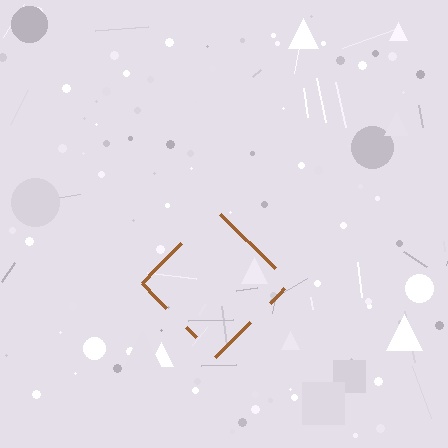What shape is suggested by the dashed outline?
The dashed outline suggests a diamond.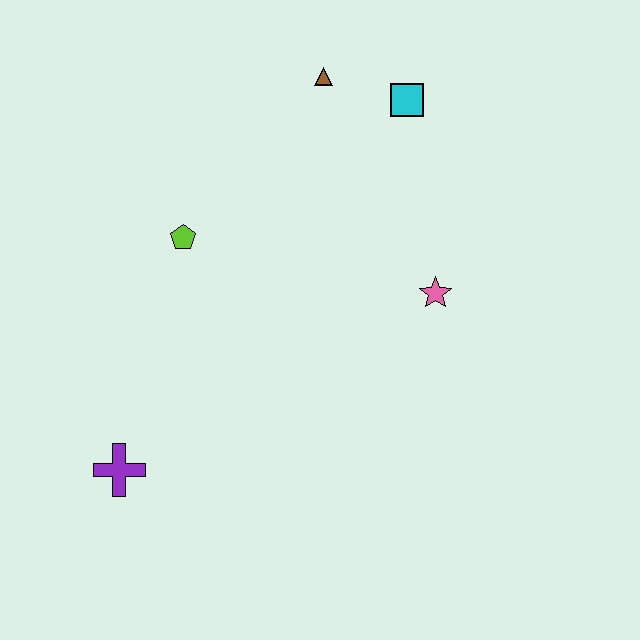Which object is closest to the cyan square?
The brown triangle is closest to the cyan square.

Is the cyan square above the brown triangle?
No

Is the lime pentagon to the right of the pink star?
No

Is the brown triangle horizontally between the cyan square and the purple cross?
Yes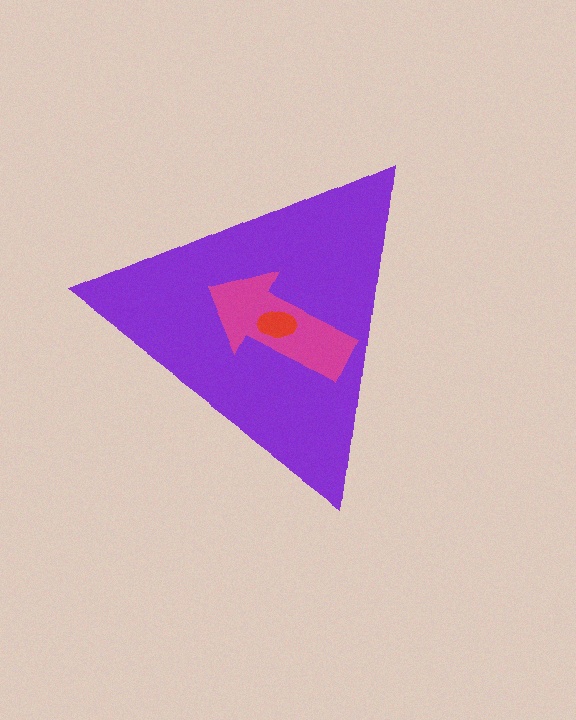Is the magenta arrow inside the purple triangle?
Yes.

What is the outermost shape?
The purple triangle.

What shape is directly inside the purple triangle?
The magenta arrow.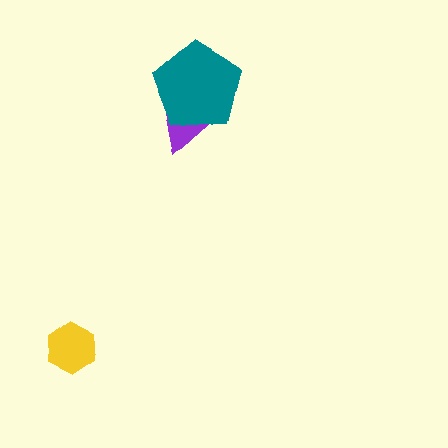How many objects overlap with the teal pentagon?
1 object overlaps with the teal pentagon.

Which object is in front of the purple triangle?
The teal pentagon is in front of the purple triangle.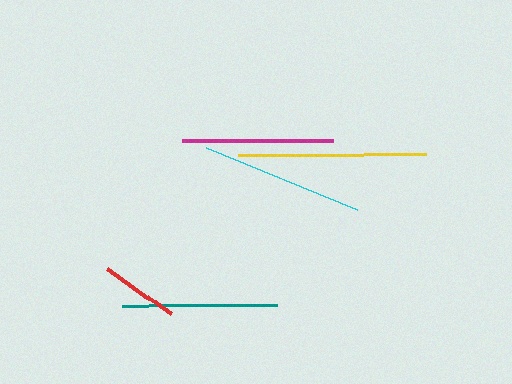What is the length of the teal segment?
The teal segment is approximately 155 pixels long.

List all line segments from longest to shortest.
From longest to shortest: yellow, cyan, teal, magenta, red.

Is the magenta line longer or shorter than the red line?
The magenta line is longer than the red line.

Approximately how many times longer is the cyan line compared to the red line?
The cyan line is approximately 2.1 times the length of the red line.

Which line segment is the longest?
The yellow line is the longest at approximately 188 pixels.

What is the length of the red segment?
The red segment is approximately 78 pixels long.